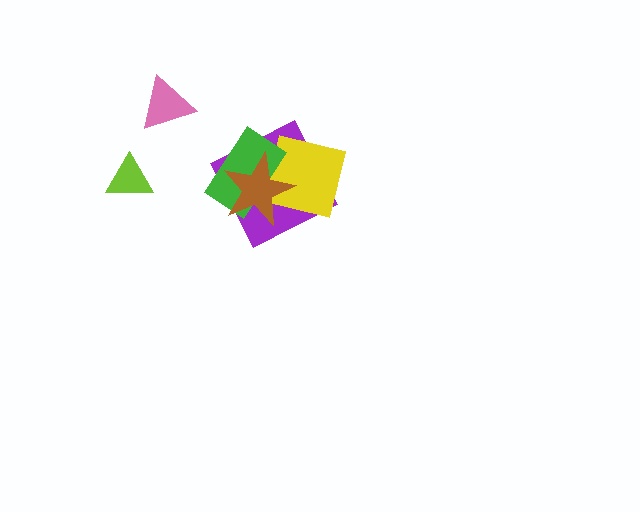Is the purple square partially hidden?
Yes, it is partially covered by another shape.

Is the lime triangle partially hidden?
No, no other shape covers it.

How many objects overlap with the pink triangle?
0 objects overlap with the pink triangle.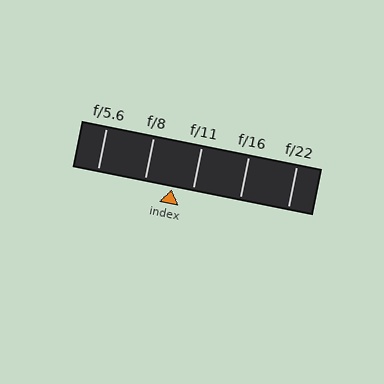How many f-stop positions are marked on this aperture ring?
There are 5 f-stop positions marked.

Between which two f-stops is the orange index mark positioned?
The index mark is between f/8 and f/11.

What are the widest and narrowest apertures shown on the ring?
The widest aperture shown is f/5.6 and the narrowest is f/22.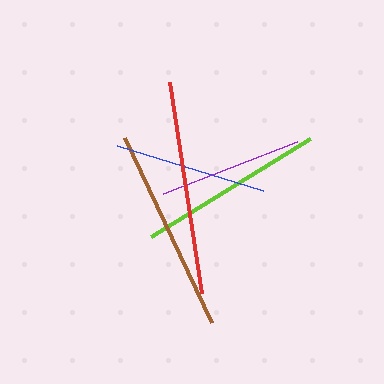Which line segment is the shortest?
The purple line is the shortest at approximately 144 pixels.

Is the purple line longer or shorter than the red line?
The red line is longer than the purple line.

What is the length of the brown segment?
The brown segment is approximately 204 pixels long.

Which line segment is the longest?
The red line is the longest at approximately 213 pixels.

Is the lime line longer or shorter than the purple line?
The lime line is longer than the purple line.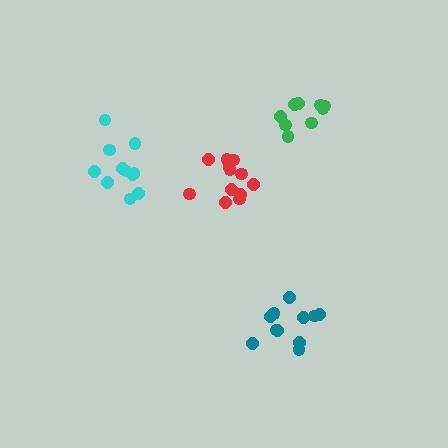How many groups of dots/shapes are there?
There are 4 groups.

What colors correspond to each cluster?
The clusters are colored: green, teal, cyan, red.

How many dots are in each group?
Group 1: 9 dots, Group 2: 11 dots, Group 3: 11 dots, Group 4: 12 dots (43 total).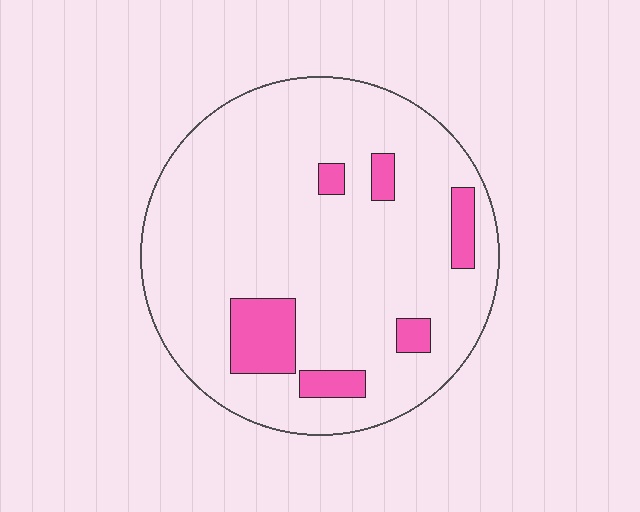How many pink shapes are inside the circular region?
6.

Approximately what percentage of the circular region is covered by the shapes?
Approximately 10%.